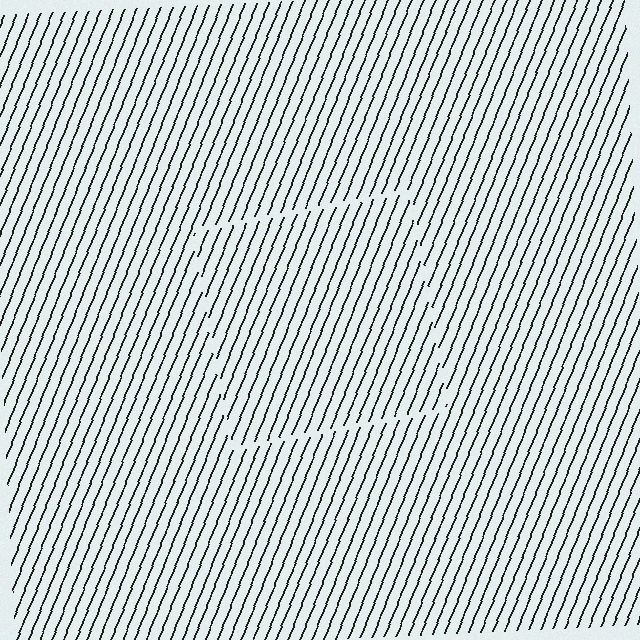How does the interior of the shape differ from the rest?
The interior of the shape contains the same grating, shifted by half a period — the contour is defined by the phase discontinuity where line-ends from the inner and outer gratings abut.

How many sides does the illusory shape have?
4 sides — the line-ends trace a square.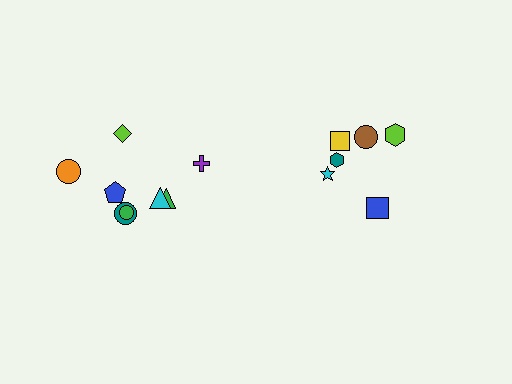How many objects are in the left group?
There are 8 objects.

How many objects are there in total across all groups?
There are 14 objects.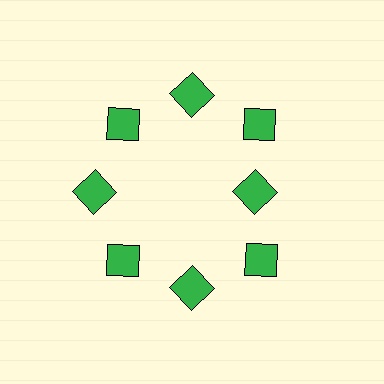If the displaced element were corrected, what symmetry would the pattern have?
It would have 8-fold rotational symmetry — the pattern would map onto itself every 45 degrees.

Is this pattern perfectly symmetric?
No. The 8 green squares are arranged in a ring, but one element near the 3 o'clock position is pulled inward toward the center, breaking the 8-fold rotational symmetry.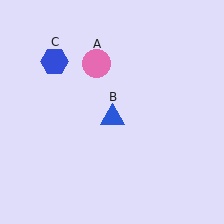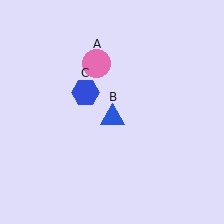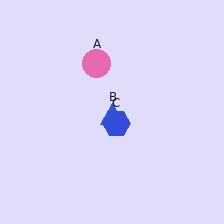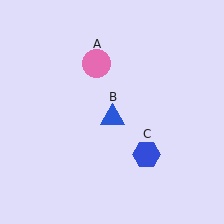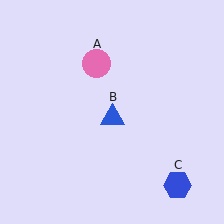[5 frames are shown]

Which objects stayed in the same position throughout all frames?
Pink circle (object A) and blue triangle (object B) remained stationary.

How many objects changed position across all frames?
1 object changed position: blue hexagon (object C).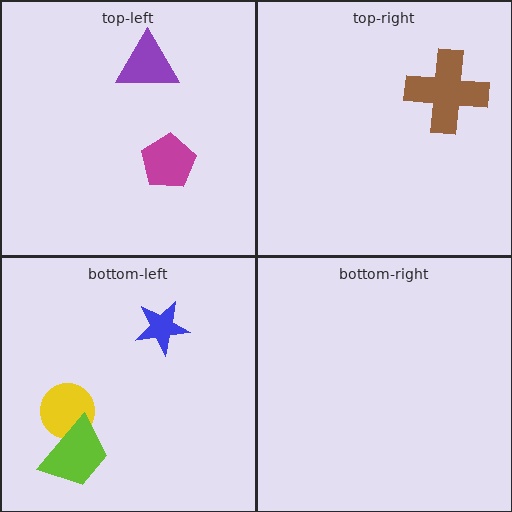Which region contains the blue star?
The bottom-left region.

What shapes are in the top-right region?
The brown cross.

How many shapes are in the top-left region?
2.